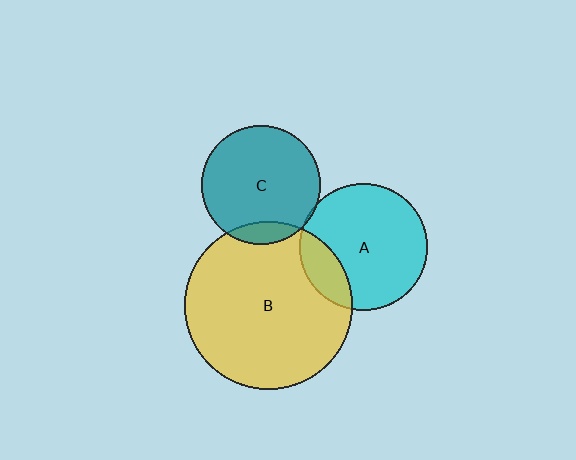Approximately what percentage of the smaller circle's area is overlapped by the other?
Approximately 5%.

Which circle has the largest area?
Circle B (yellow).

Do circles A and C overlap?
Yes.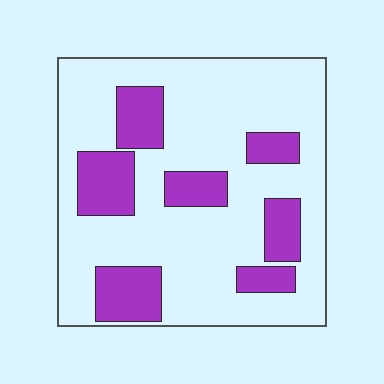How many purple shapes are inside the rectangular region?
7.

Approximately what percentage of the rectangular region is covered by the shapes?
Approximately 25%.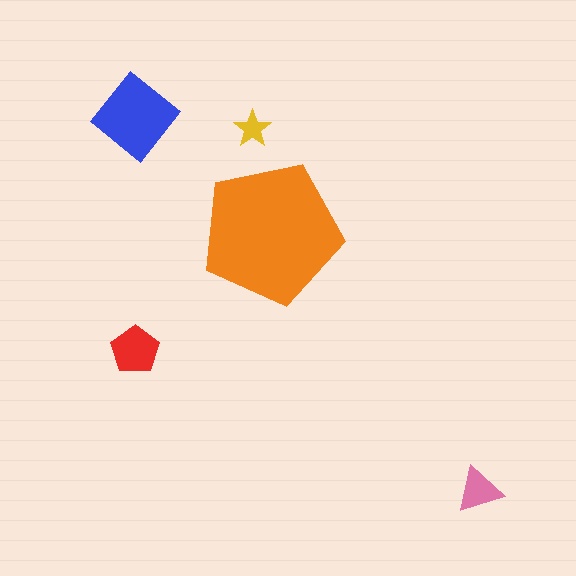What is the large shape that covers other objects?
An orange pentagon.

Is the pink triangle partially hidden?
No, the pink triangle is fully visible.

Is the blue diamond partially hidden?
No, the blue diamond is fully visible.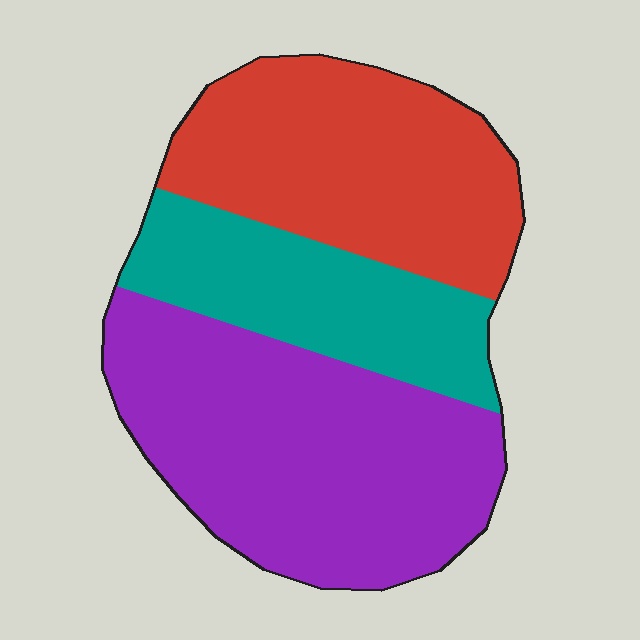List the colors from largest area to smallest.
From largest to smallest: purple, red, teal.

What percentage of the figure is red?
Red takes up about one third (1/3) of the figure.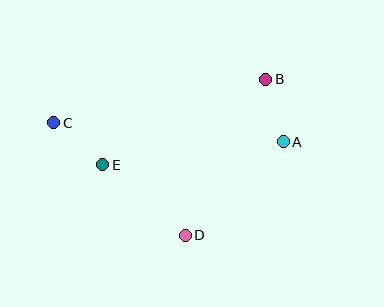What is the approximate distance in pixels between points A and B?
The distance between A and B is approximately 65 pixels.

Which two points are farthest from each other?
Points A and C are farthest from each other.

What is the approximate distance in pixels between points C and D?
The distance between C and D is approximately 173 pixels.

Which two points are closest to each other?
Points C and E are closest to each other.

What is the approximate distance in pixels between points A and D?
The distance between A and D is approximately 135 pixels.